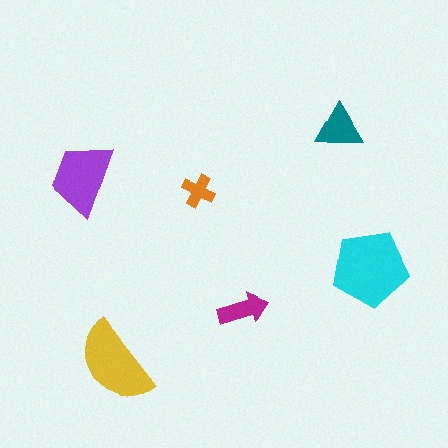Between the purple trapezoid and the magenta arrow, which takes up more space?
The purple trapezoid.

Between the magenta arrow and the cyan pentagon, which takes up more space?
The cyan pentagon.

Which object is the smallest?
The orange cross.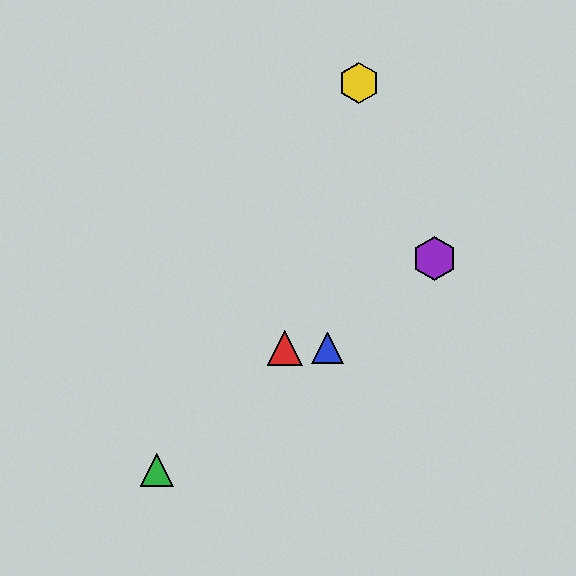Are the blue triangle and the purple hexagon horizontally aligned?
No, the blue triangle is at y≈348 and the purple hexagon is at y≈259.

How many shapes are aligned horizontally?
2 shapes (the red triangle, the blue triangle) are aligned horizontally.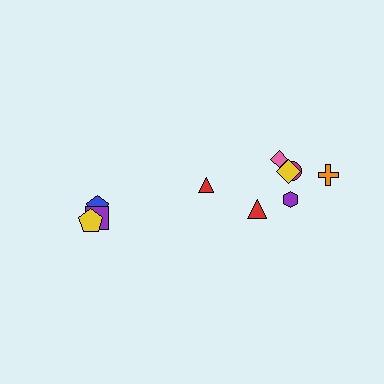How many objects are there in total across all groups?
There are 10 objects.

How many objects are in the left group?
There are 4 objects.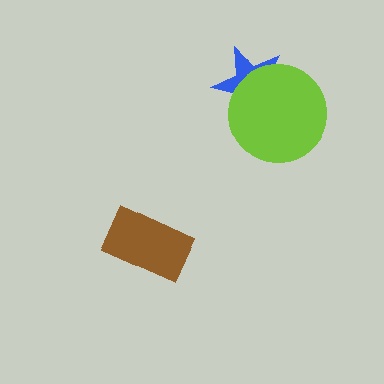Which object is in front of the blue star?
The lime circle is in front of the blue star.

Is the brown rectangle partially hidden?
No, no other shape covers it.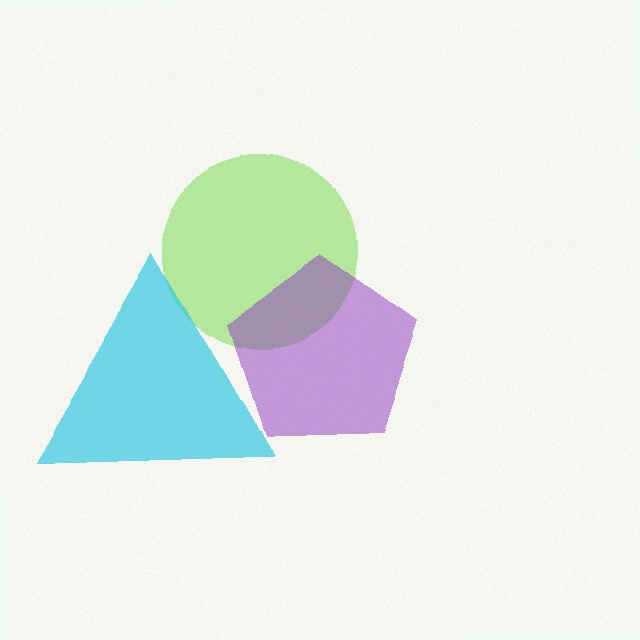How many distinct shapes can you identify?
There are 3 distinct shapes: a lime circle, a purple pentagon, a cyan triangle.